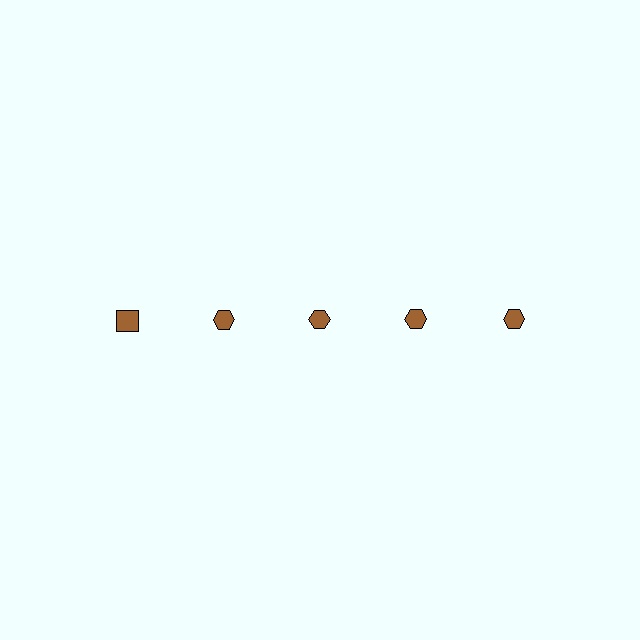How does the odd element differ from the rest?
It has a different shape: square instead of hexagon.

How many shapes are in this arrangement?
There are 5 shapes arranged in a grid pattern.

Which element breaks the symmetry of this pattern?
The brown square in the top row, leftmost column breaks the symmetry. All other shapes are brown hexagons.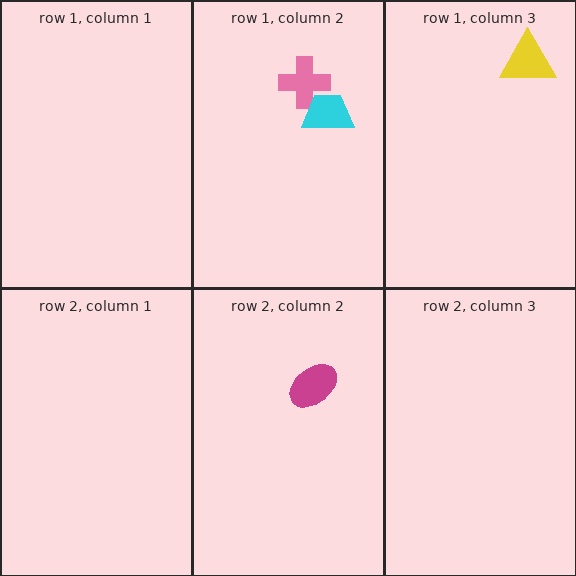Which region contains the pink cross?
The row 1, column 2 region.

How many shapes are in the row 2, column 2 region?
1.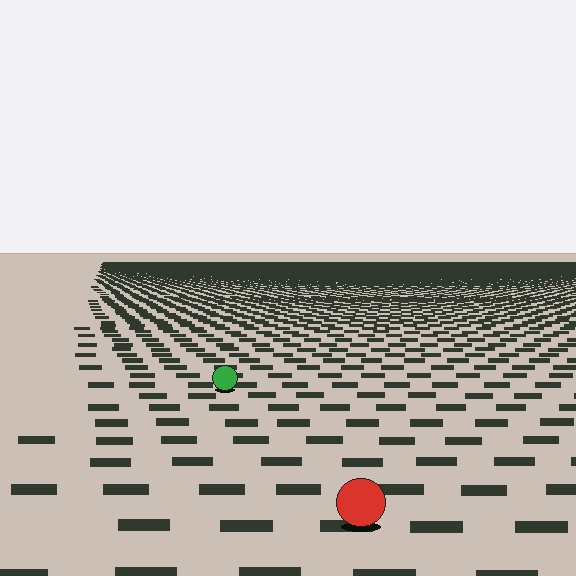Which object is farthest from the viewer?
The green circle is farthest from the viewer. It appears smaller and the ground texture around it is denser.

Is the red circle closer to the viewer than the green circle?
Yes. The red circle is closer — you can tell from the texture gradient: the ground texture is coarser near it.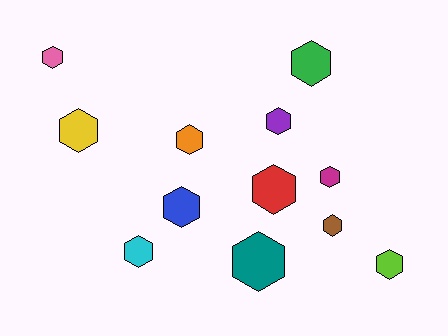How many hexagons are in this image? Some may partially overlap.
There are 12 hexagons.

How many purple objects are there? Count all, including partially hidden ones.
There is 1 purple object.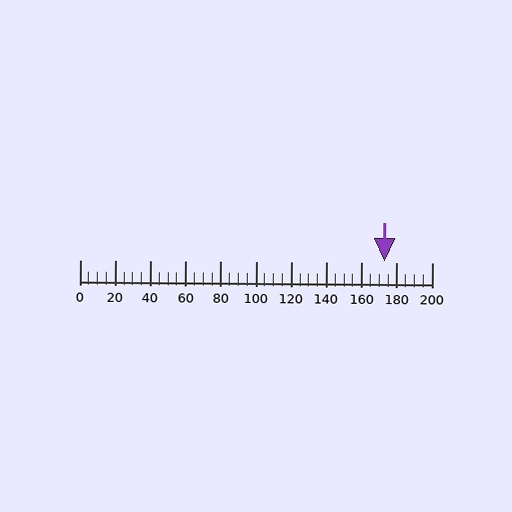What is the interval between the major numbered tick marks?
The major tick marks are spaced 20 units apart.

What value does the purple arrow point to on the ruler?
The purple arrow points to approximately 173.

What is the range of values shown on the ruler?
The ruler shows values from 0 to 200.